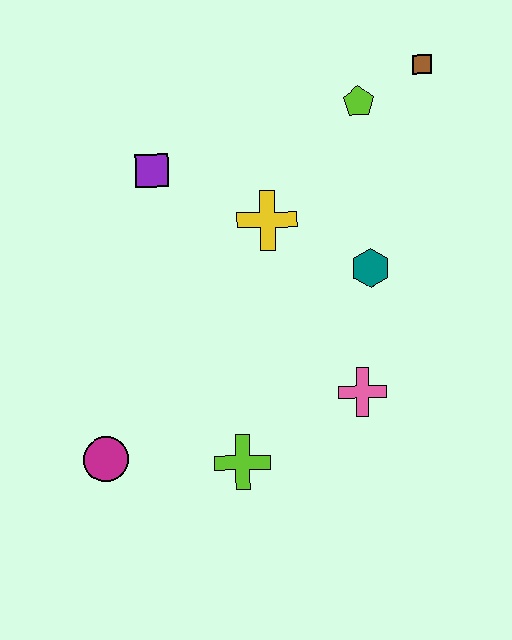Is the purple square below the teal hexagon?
No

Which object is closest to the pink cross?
The teal hexagon is closest to the pink cross.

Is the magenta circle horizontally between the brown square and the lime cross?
No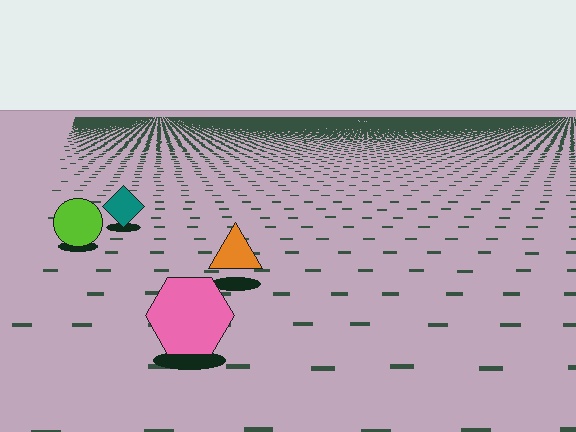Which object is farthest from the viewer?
The teal diamond is farthest from the viewer. It appears smaller and the ground texture around it is denser.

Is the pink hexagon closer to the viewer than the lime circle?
Yes. The pink hexagon is closer — you can tell from the texture gradient: the ground texture is coarser near it.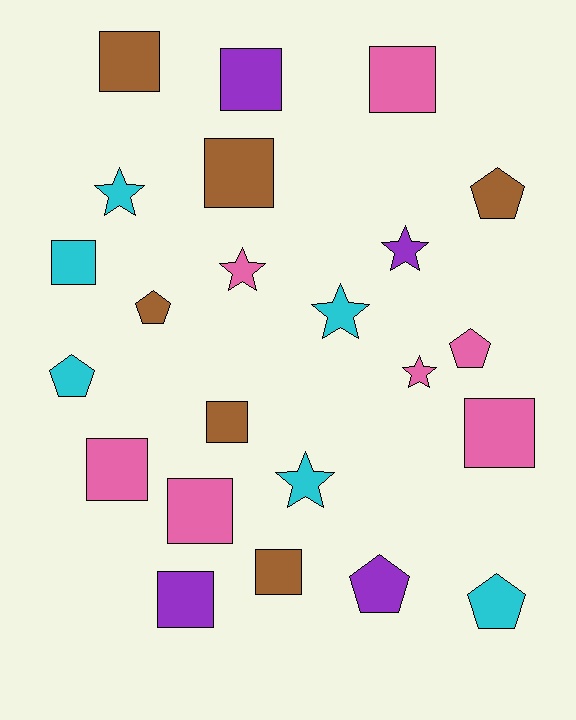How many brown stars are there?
There are no brown stars.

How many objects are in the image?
There are 23 objects.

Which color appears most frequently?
Pink, with 7 objects.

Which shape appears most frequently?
Square, with 11 objects.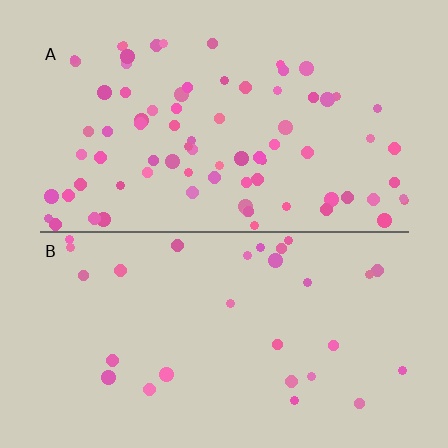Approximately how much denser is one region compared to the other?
Approximately 2.8× — region A over region B.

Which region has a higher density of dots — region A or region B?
A (the top).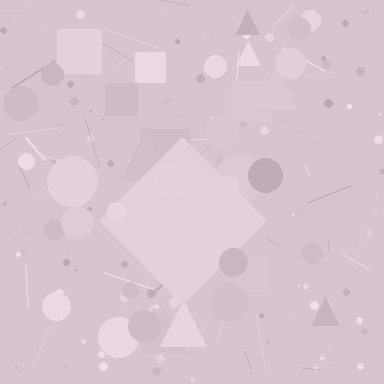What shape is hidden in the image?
A diamond is hidden in the image.